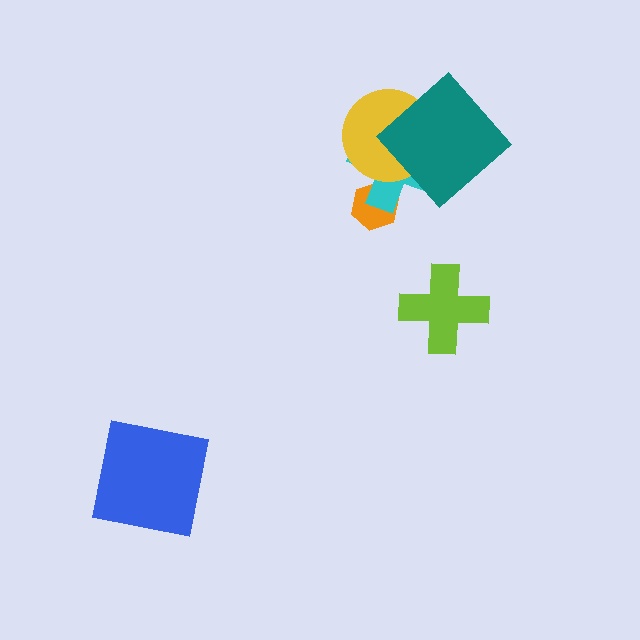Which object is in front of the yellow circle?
The teal diamond is in front of the yellow circle.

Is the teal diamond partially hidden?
No, no other shape covers it.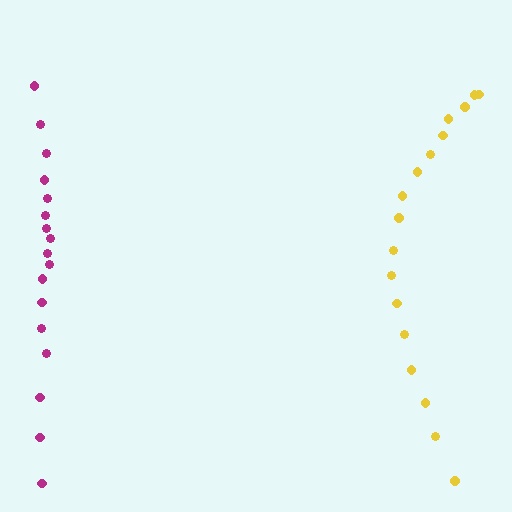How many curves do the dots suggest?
There are 2 distinct paths.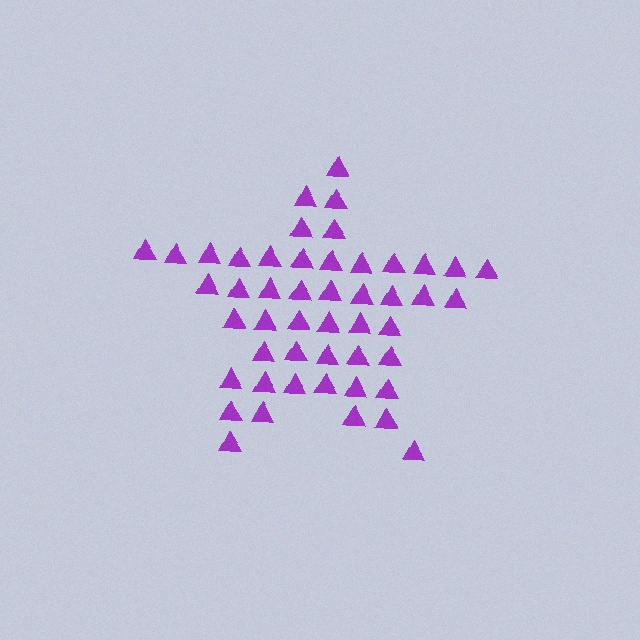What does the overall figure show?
The overall figure shows a star.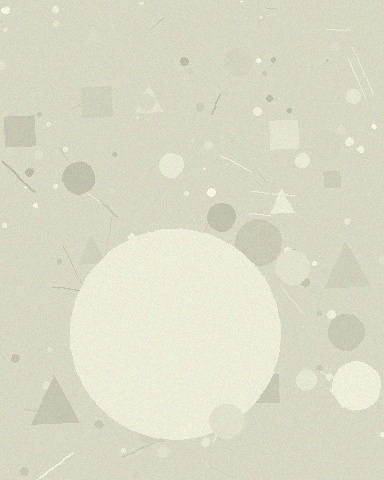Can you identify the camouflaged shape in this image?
The camouflaged shape is a circle.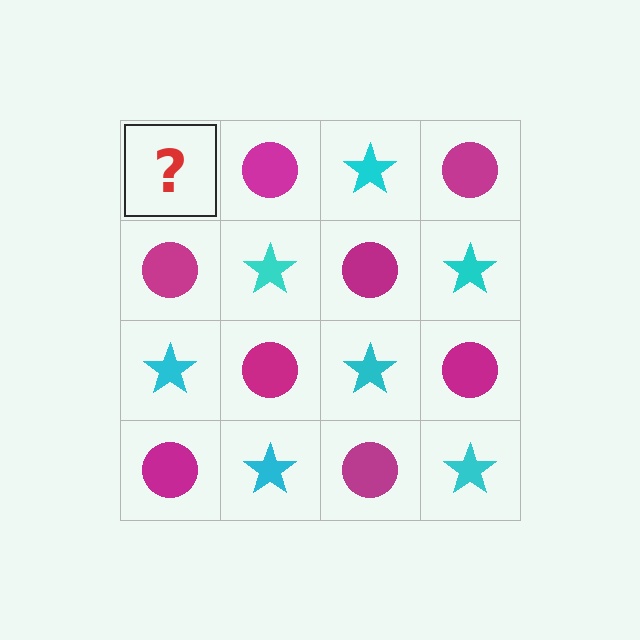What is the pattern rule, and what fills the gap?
The rule is that it alternates cyan star and magenta circle in a checkerboard pattern. The gap should be filled with a cyan star.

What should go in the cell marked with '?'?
The missing cell should contain a cyan star.